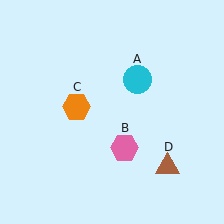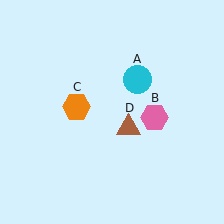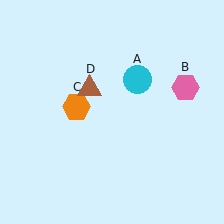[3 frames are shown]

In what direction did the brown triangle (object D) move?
The brown triangle (object D) moved up and to the left.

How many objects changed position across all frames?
2 objects changed position: pink hexagon (object B), brown triangle (object D).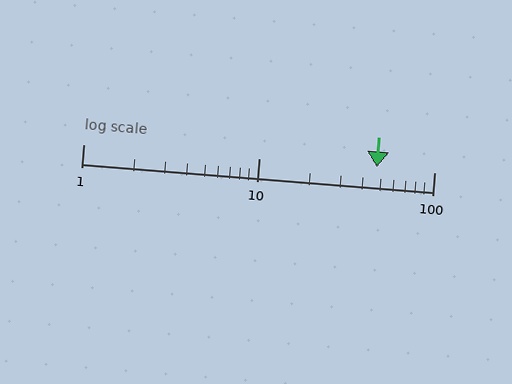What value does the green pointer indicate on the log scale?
The pointer indicates approximately 47.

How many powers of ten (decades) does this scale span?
The scale spans 2 decades, from 1 to 100.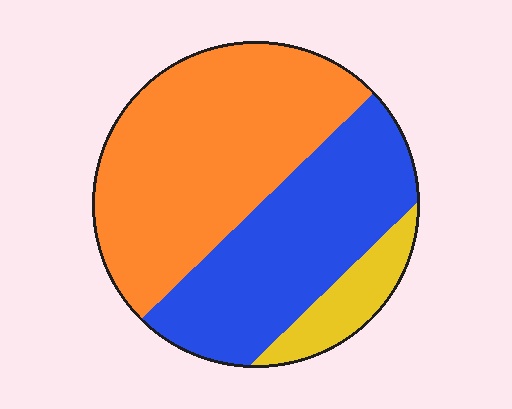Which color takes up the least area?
Yellow, at roughly 10%.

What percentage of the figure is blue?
Blue covers about 40% of the figure.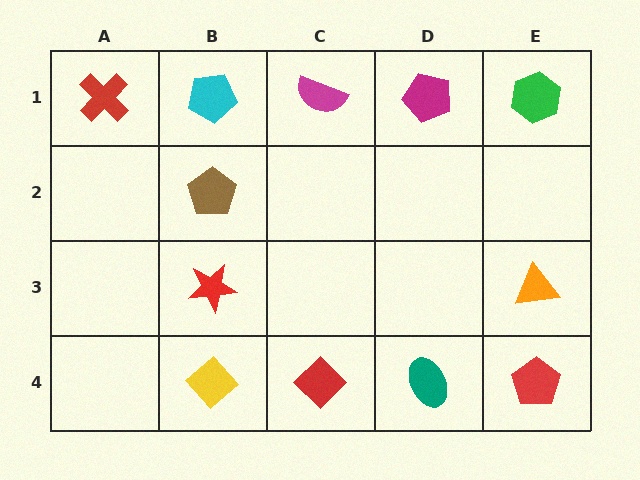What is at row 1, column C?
A magenta semicircle.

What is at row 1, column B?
A cyan pentagon.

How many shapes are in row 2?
1 shape.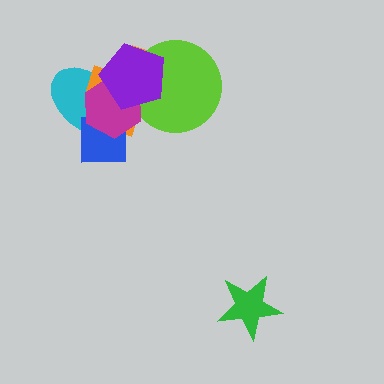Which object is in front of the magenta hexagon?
The purple pentagon is in front of the magenta hexagon.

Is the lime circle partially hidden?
Yes, it is partially covered by another shape.